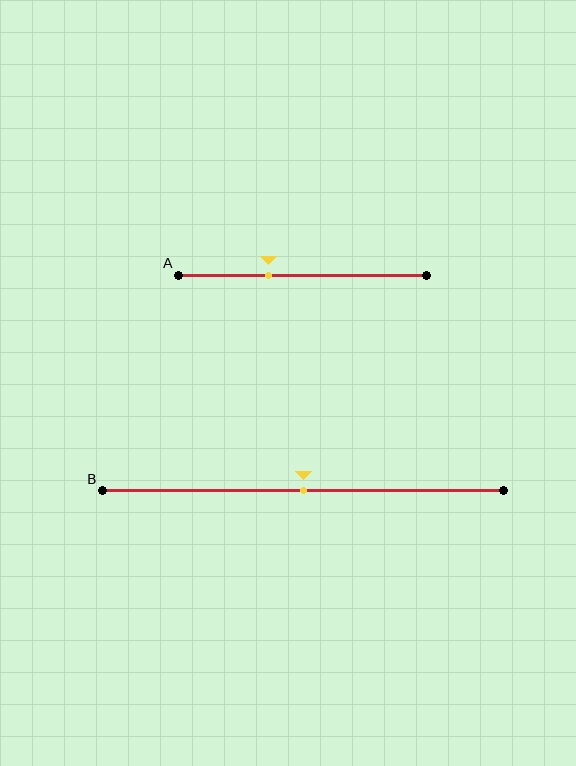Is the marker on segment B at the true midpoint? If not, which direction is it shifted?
Yes, the marker on segment B is at the true midpoint.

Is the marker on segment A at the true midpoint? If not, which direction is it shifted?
No, the marker on segment A is shifted to the left by about 14% of the segment length.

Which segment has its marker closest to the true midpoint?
Segment B has its marker closest to the true midpoint.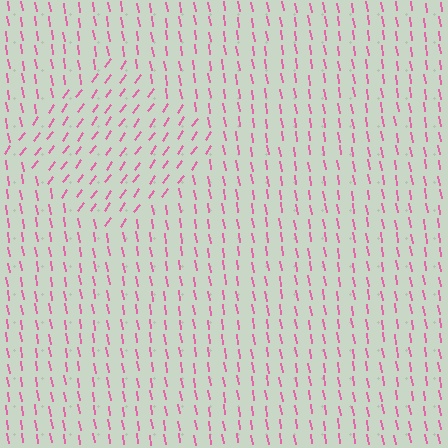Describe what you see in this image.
The image is filled with small pink line segments. A diamond region in the image has lines oriented differently from the surrounding lines, creating a visible texture boundary.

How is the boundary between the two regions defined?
The boundary is defined purely by a change in line orientation (approximately 45 degrees difference). All lines are the same color and thickness.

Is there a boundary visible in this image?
Yes, there is a texture boundary formed by a change in line orientation.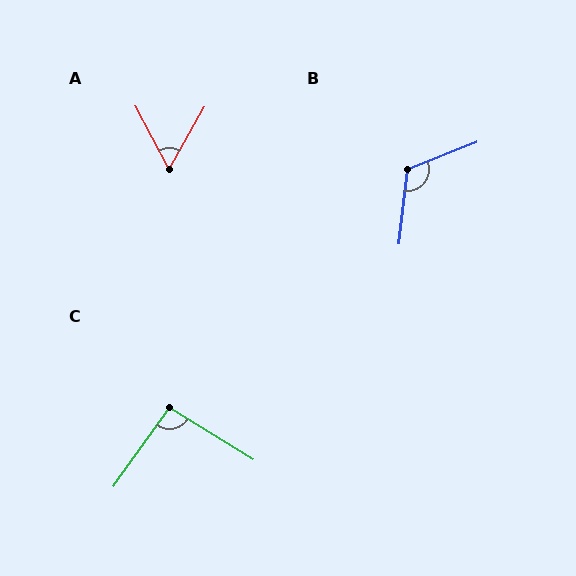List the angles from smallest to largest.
A (58°), C (94°), B (118°).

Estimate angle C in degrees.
Approximately 94 degrees.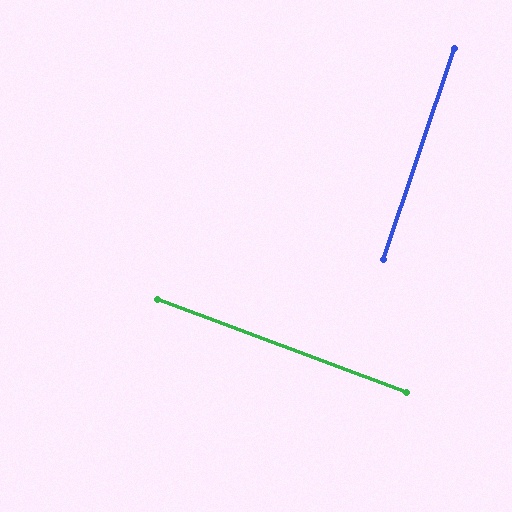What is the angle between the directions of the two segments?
Approximately 88 degrees.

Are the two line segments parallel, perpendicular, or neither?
Perpendicular — they meet at approximately 88°.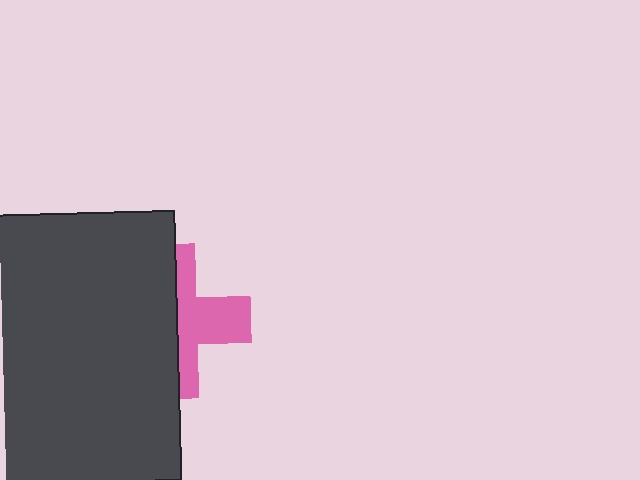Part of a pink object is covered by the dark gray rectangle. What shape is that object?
It is a cross.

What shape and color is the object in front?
The object in front is a dark gray rectangle.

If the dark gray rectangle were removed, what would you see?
You would see the complete pink cross.